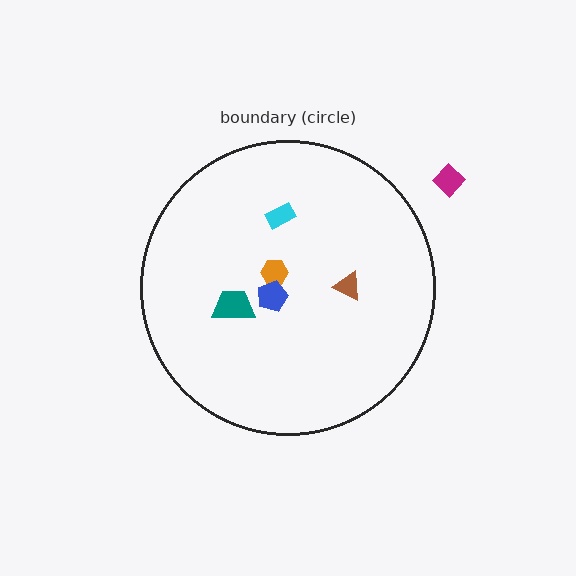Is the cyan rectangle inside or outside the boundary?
Inside.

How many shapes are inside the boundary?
5 inside, 1 outside.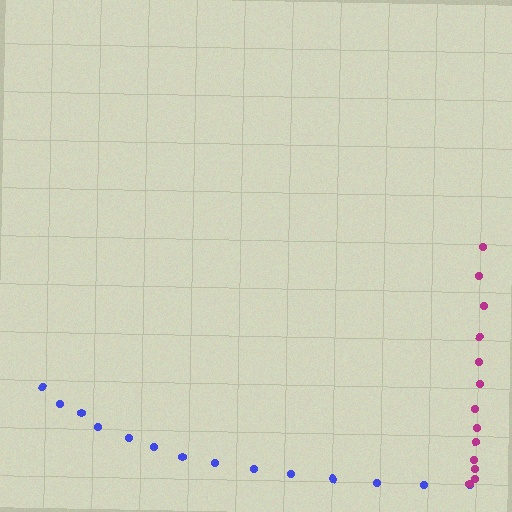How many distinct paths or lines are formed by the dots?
There are 2 distinct paths.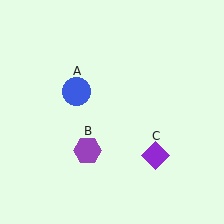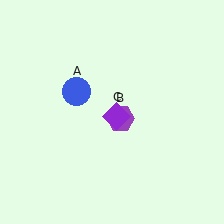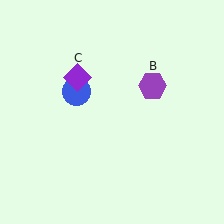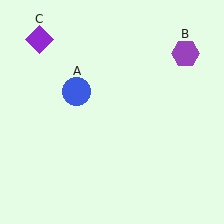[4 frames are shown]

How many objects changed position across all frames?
2 objects changed position: purple hexagon (object B), purple diamond (object C).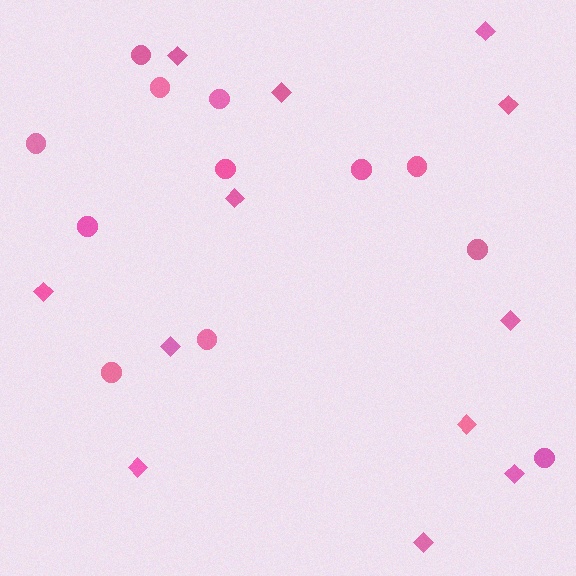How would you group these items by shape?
There are 2 groups: one group of circles (12) and one group of diamonds (12).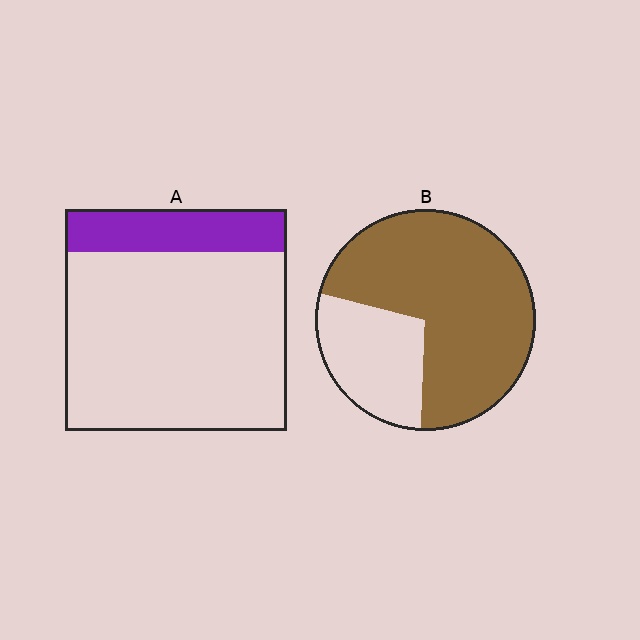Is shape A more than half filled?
No.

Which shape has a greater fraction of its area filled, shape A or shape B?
Shape B.